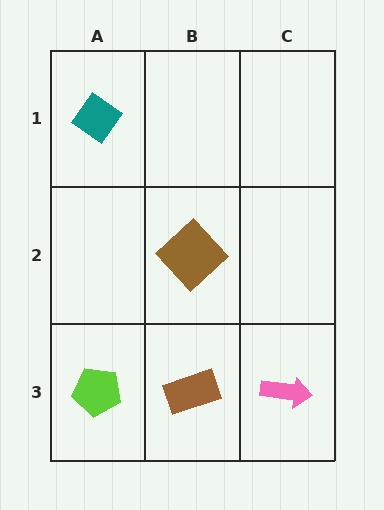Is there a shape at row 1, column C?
No, that cell is empty.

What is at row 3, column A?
A lime pentagon.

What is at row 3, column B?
A brown rectangle.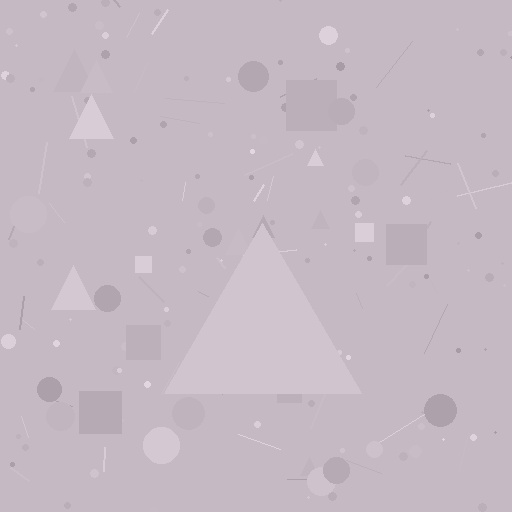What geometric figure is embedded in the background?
A triangle is embedded in the background.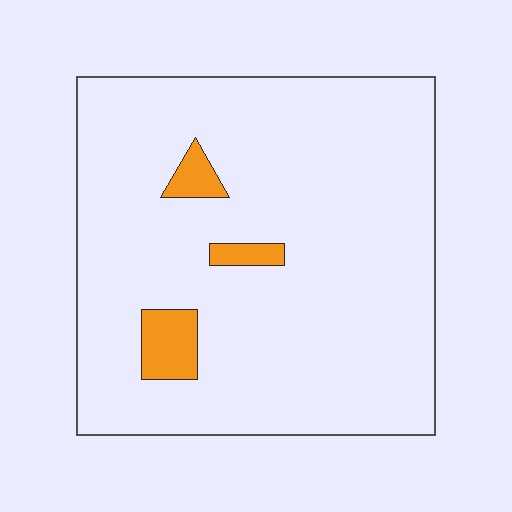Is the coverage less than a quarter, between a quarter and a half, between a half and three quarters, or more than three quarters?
Less than a quarter.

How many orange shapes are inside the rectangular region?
3.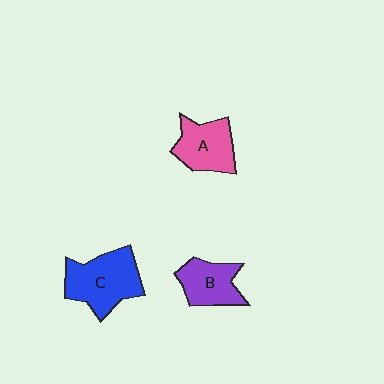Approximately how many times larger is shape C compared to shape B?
Approximately 1.5 times.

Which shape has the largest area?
Shape C (blue).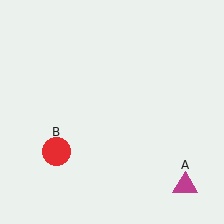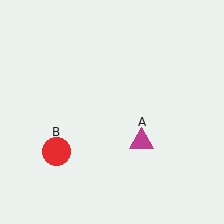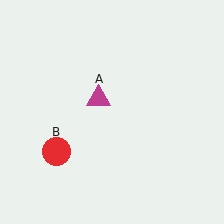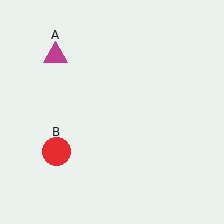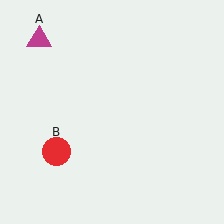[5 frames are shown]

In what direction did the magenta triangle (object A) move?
The magenta triangle (object A) moved up and to the left.